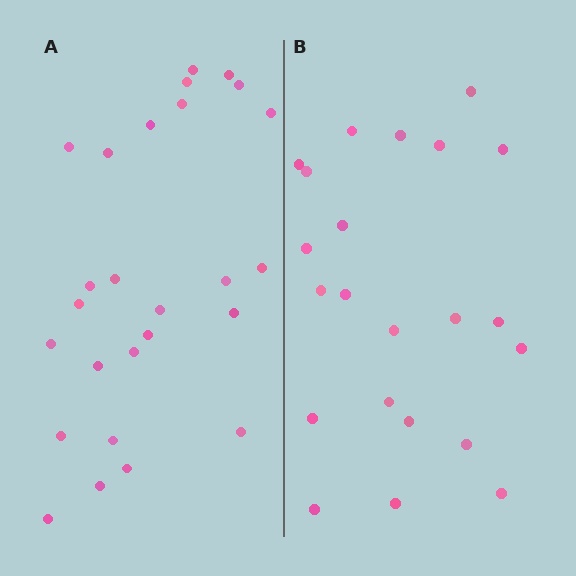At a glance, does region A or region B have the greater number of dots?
Region A (the left region) has more dots.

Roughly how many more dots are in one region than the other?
Region A has about 4 more dots than region B.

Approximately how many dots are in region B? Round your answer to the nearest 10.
About 20 dots. (The exact count is 22, which rounds to 20.)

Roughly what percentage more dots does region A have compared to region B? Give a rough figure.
About 20% more.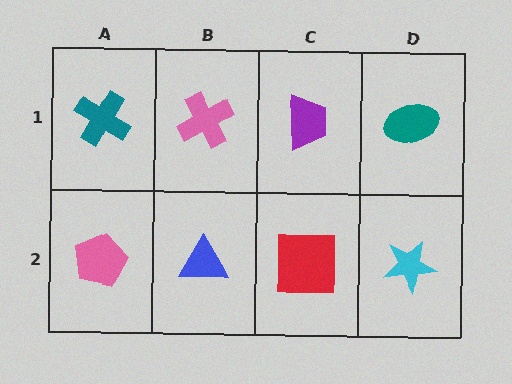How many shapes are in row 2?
4 shapes.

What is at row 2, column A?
A pink pentagon.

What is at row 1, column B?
A pink cross.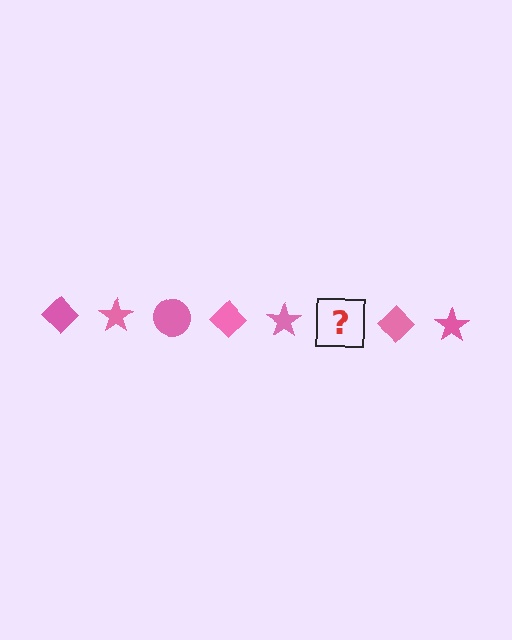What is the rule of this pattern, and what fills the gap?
The rule is that the pattern cycles through diamond, star, circle shapes in pink. The gap should be filled with a pink circle.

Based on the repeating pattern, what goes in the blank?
The blank should be a pink circle.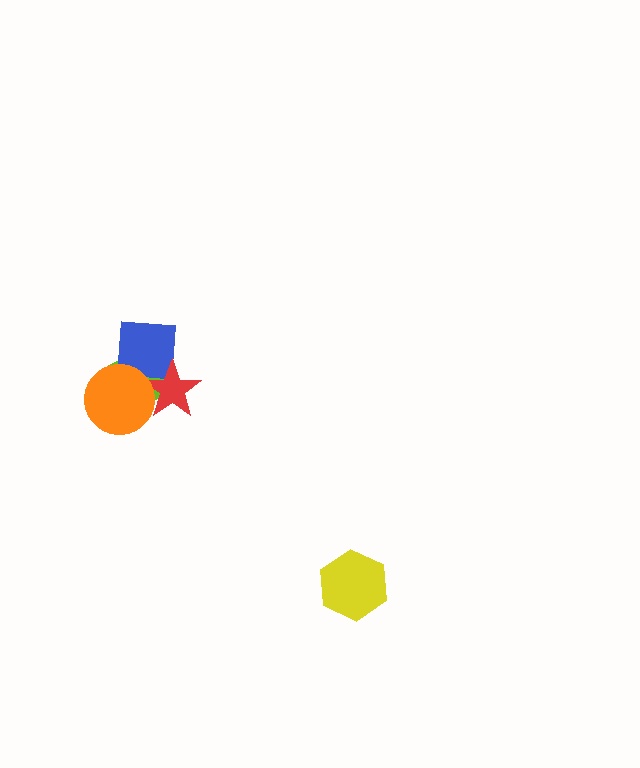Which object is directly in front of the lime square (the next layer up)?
The blue square is directly in front of the lime square.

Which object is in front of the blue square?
The red star is in front of the blue square.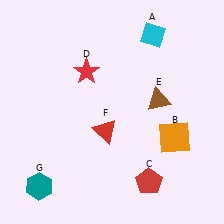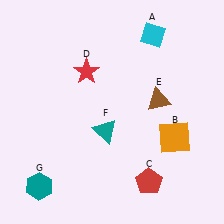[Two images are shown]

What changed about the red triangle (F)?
In Image 1, F is red. In Image 2, it changed to teal.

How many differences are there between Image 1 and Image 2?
There is 1 difference between the two images.